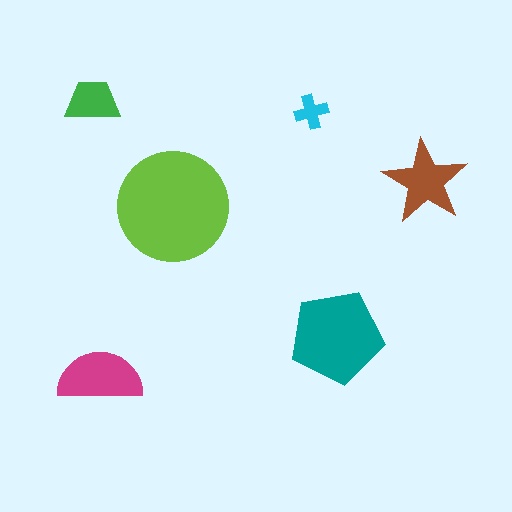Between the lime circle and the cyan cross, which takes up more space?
The lime circle.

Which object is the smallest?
The cyan cross.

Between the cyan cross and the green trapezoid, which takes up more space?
The green trapezoid.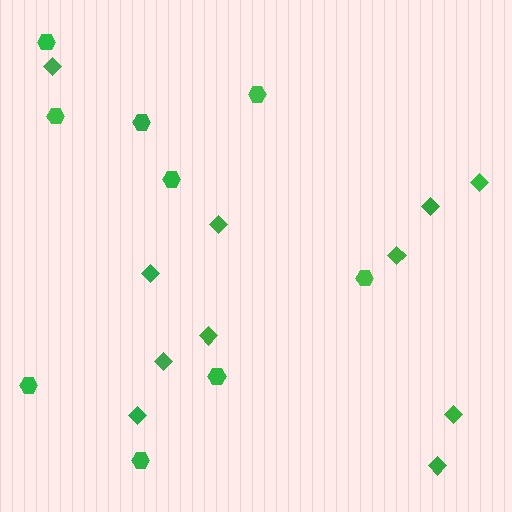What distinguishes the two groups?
There are 2 groups: one group of hexagons (9) and one group of diamonds (11).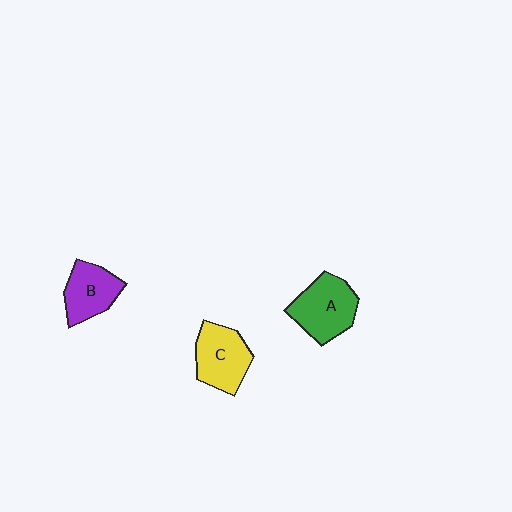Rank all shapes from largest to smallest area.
From largest to smallest: A (green), C (yellow), B (purple).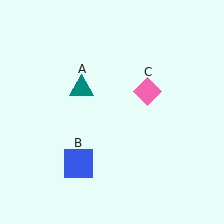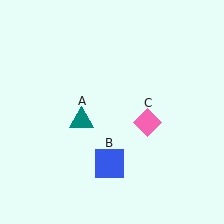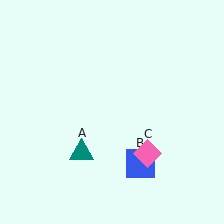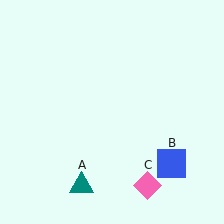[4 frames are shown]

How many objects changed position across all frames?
3 objects changed position: teal triangle (object A), blue square (object B), pink diamond (object C).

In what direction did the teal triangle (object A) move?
The teal triangle (object A) moved down.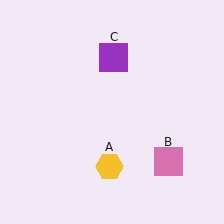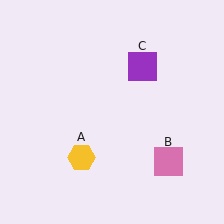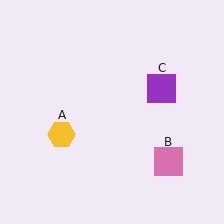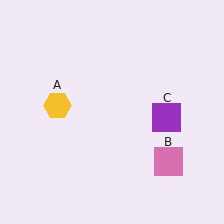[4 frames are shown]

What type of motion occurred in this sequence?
The yellow hexagon (object A), purple square (object C) rotated clockwise around the center of the scene.